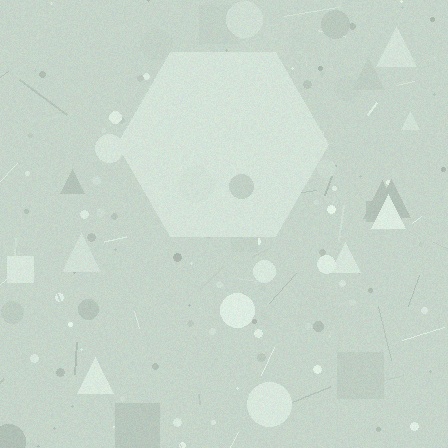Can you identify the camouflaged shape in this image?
The camouflaged shape is a hexagon.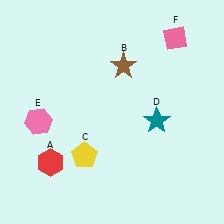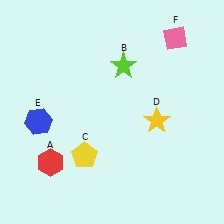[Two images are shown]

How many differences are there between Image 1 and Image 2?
There are 3 differences between the two images.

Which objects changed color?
B changed from brown to lime. D changed from teal to yellow. E changed from pink to blue.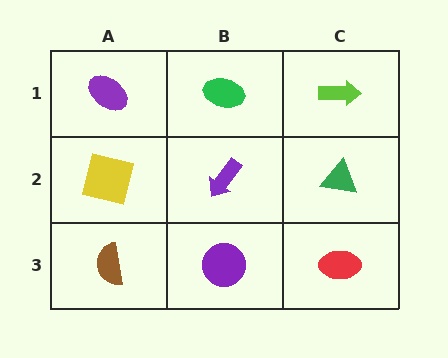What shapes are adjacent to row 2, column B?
A green ellipse (row 1, column B), a purple circle (row 3, column B), a yellow square (row 2, column A), a green triangle (row 2, column C).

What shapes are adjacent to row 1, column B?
A purple arrow (row 2, column B), a purple ellipse (row 1, column A), a lime arrow (row 1, column C).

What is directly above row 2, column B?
A green ellipse.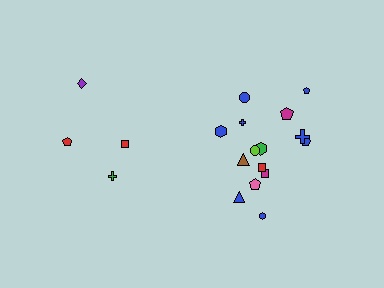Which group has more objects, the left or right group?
The right group.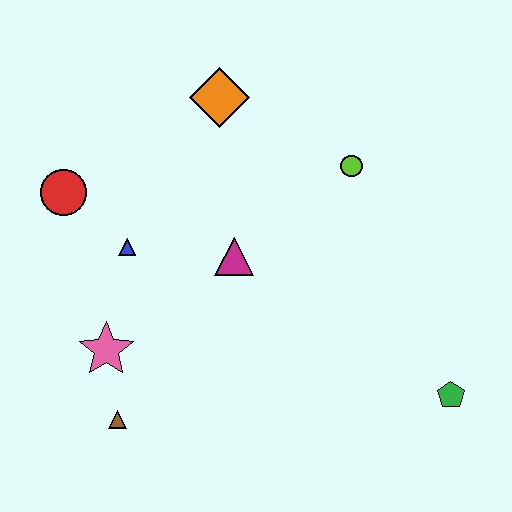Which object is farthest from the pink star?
The green pentagon is farthest from the pink star.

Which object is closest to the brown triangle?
The pink star is closest to the brown triangle.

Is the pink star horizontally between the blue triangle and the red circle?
Yes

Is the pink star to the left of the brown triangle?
Yes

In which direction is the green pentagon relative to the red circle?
The green pentagon is to the right of the red circle.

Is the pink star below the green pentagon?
No